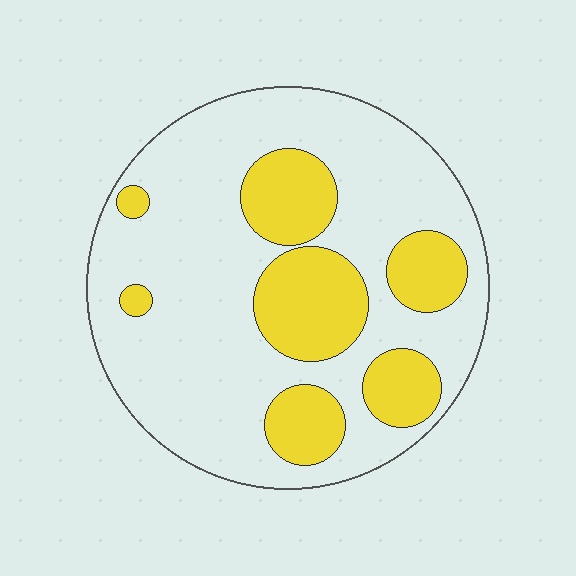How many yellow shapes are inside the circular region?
7.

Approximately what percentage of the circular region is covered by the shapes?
Approximately 30%.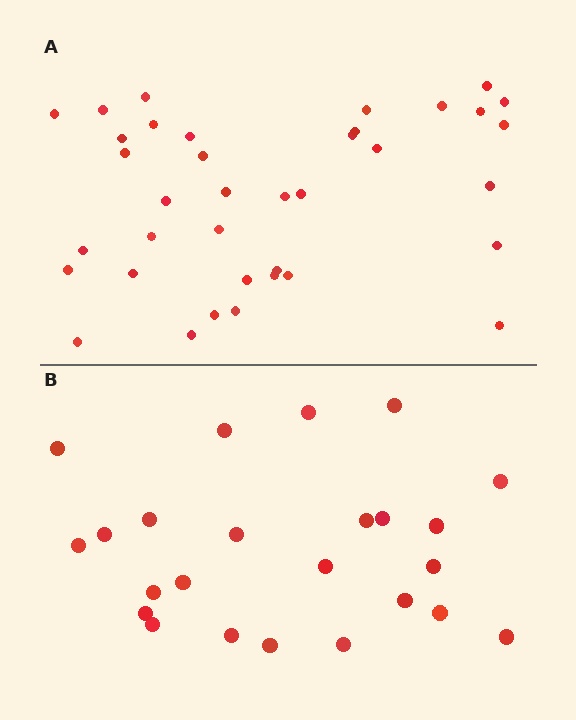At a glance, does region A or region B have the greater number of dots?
Region A (the top region) has more dots.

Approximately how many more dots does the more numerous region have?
Region A has approximately 15 more dots than region B.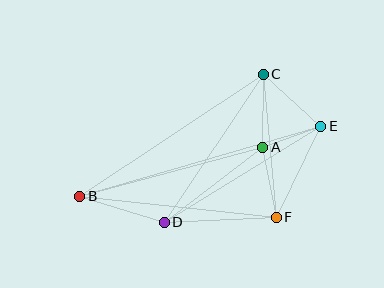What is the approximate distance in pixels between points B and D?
The distance between B and D is approximately 88 pixels.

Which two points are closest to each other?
Points A and E are closest to each other.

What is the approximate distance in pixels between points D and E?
The distance between D and E is approximately 184 pixels.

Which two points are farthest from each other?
Points B and E are farthest from each other.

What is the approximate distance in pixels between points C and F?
The distance between C and F is approximately 144 pixels.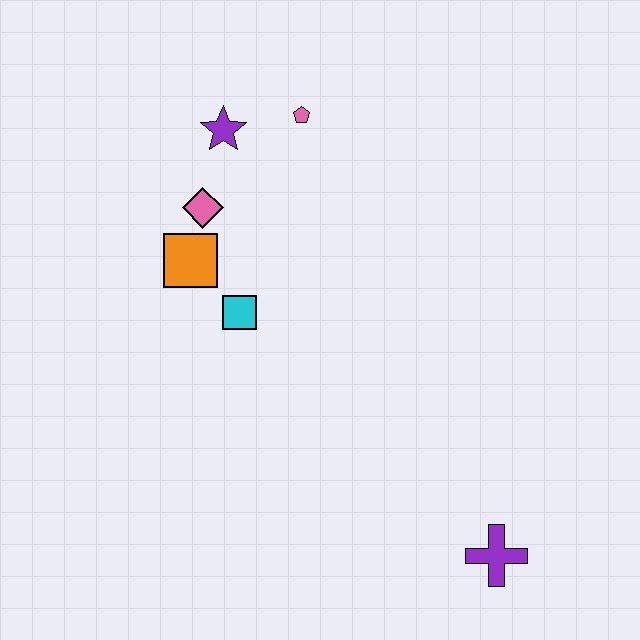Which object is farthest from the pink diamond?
The purple cross is farthest from the pink diamond.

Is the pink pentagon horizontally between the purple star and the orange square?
No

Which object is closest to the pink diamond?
The orange square is closest to the pink diamond.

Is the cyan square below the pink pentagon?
Yes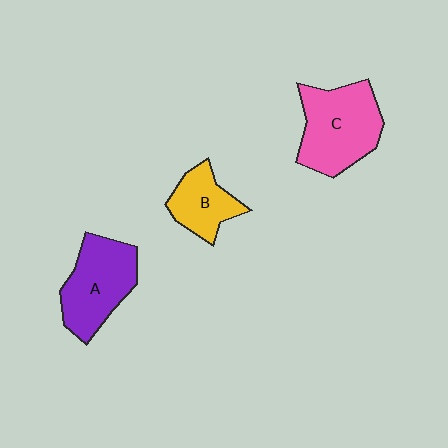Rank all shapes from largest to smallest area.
From largest to smallest: C (pink), A (purple), B (yellow).